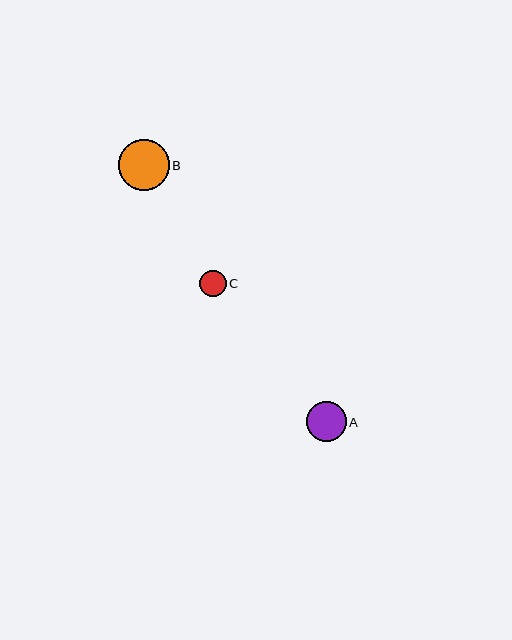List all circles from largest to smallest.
From largest to smallest: B, A, C.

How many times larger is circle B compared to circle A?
Circle B is approximately 1.3 times the size of circle A.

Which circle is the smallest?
Circle C is the smallest with a size of approximately 27 pixels.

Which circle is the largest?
Circle B is the largest with a size of approximately 51 pixels.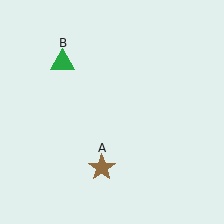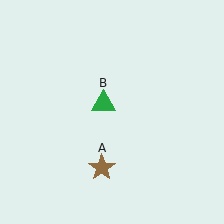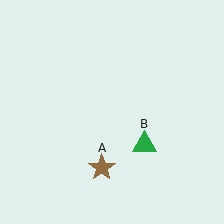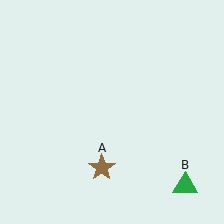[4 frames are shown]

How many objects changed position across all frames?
1 object changed position: green triangle (object B).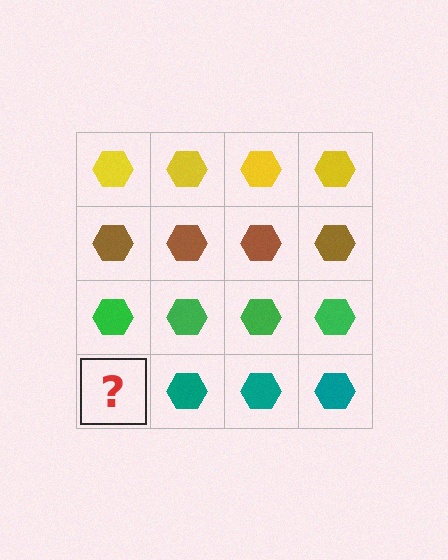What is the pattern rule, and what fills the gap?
The rule is that each row has a consistent color. The gap should be filled with a teal hexagon.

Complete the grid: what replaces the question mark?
The question mark should be replaced with a teal hexagon.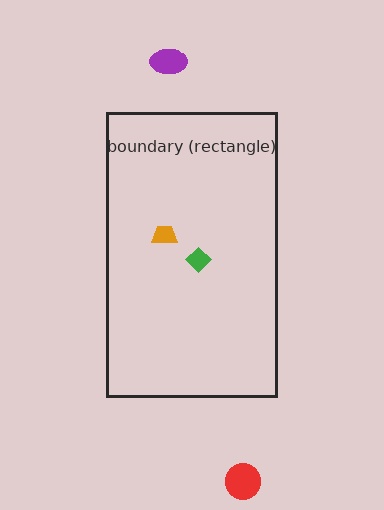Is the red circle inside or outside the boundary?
Outside.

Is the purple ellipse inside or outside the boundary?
Outside.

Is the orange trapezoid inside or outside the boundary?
Inside.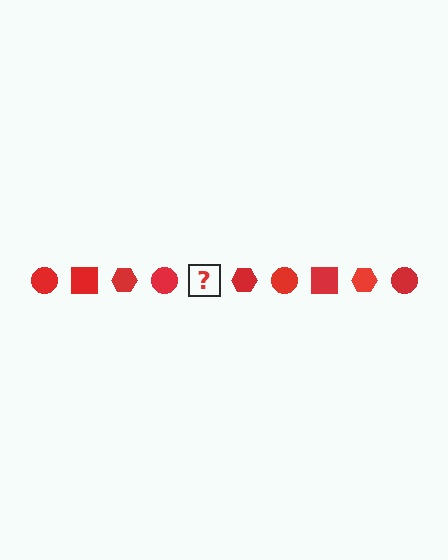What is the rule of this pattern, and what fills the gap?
The rule is that the pattern cycles through circle, square, hexagon shapes in red. The gap should be filled with a red square.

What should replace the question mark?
The question mark should be replaced with a red square.